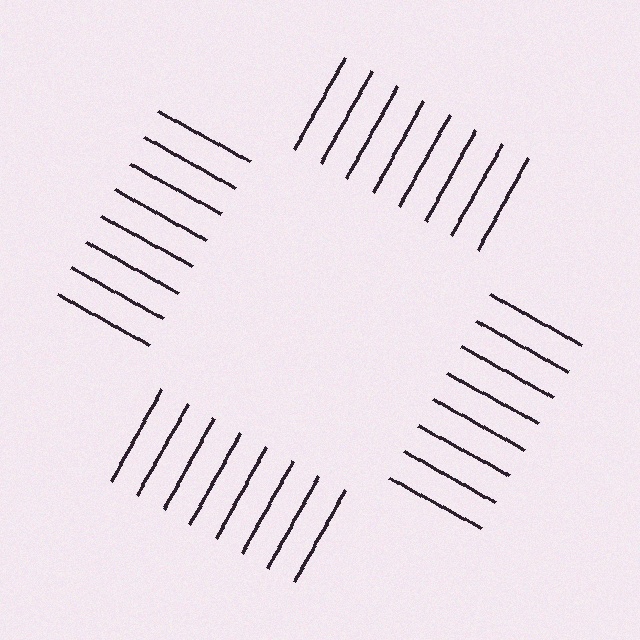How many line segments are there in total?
32 — 8 along each of the 4 edges.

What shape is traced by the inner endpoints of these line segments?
An illusory square — the line segments terminate on its edges but no continuous stroke is drawn.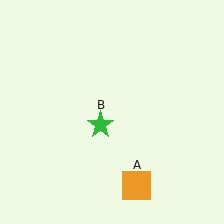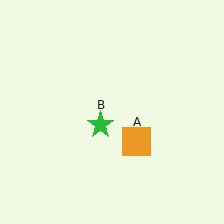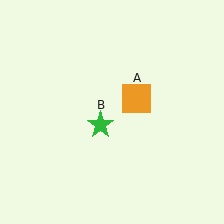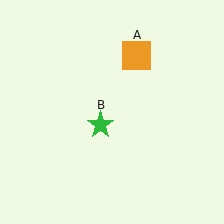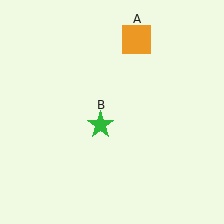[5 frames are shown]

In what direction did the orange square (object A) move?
The orange square (object A) moved up.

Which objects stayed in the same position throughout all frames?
Green star (object B) remained stationary.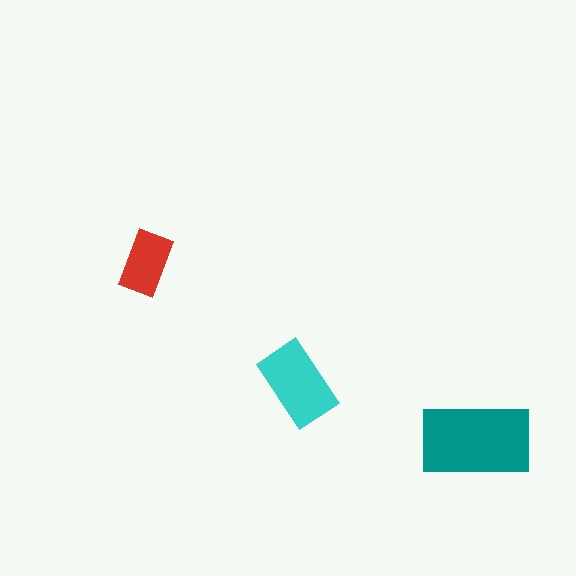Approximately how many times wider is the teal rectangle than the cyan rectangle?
About 1.5 times wider.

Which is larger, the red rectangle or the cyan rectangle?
The cyan one.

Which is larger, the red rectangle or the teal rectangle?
The teal one.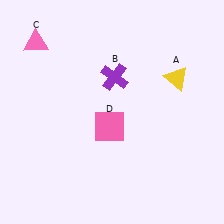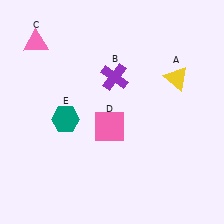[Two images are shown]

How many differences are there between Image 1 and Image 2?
There is 1 difference between the two images.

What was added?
A teal hexagon (E) was added in Image 2.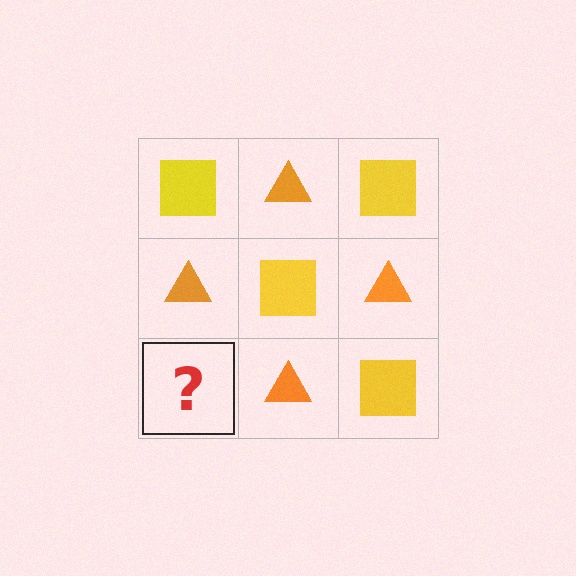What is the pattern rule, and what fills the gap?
The rule is that it alternates yellow square and orange triangle in a checkerboard pattern. The gap should be filled with a yellow square.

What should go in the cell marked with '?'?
The missing cell should contain a yellow square.